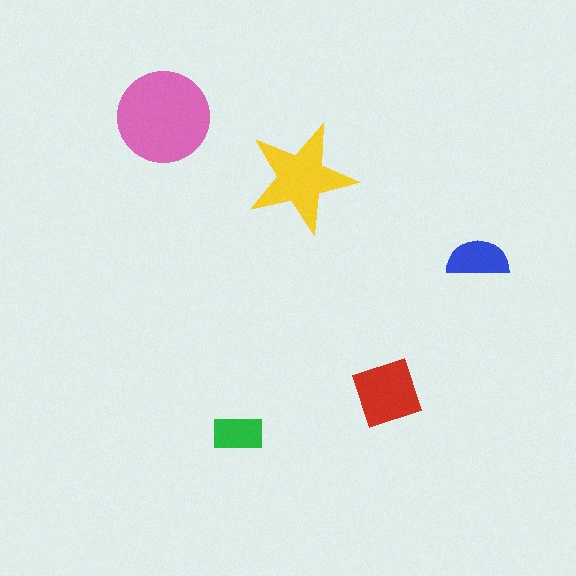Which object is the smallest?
The green rectangle.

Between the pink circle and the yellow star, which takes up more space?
The pink circle.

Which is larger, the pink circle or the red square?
The pink circle.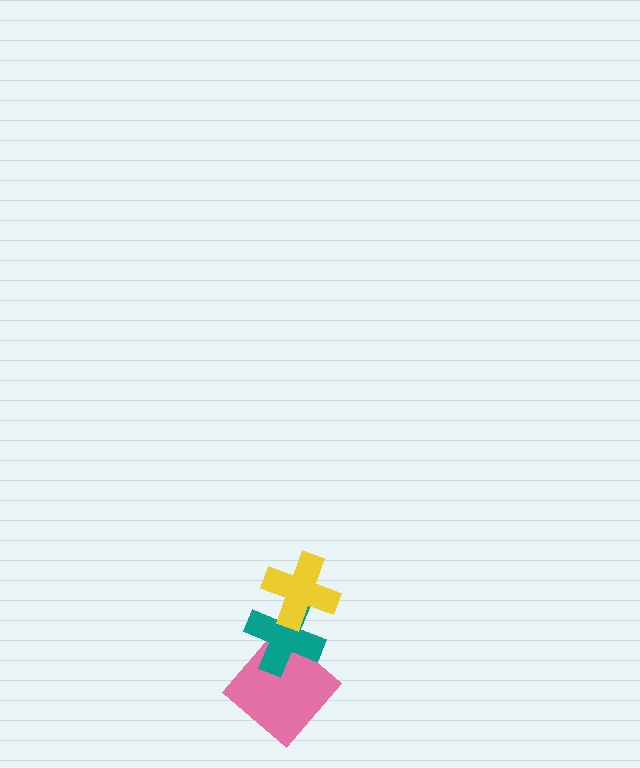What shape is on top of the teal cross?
The yellow cross is on top of the teal cross.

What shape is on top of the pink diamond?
The teal cross is on top of the pink diamond.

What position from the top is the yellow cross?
The yellow cross is 1st from the top.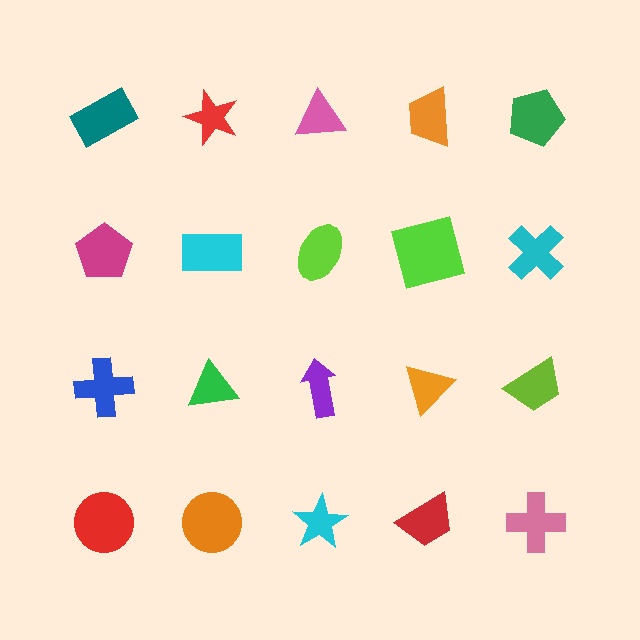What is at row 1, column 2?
A red star.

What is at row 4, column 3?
A cyan star.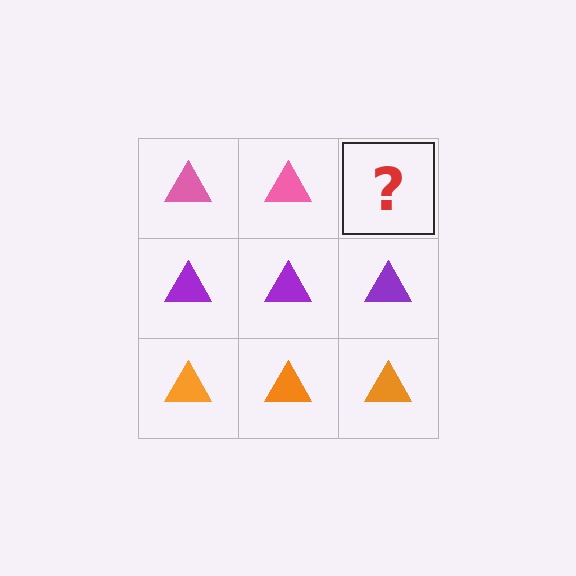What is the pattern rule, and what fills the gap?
The rule is that each row has a consistent color. The gap should be filled with a pink triangle.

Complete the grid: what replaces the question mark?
The question mark should be replaced with a pink triangle.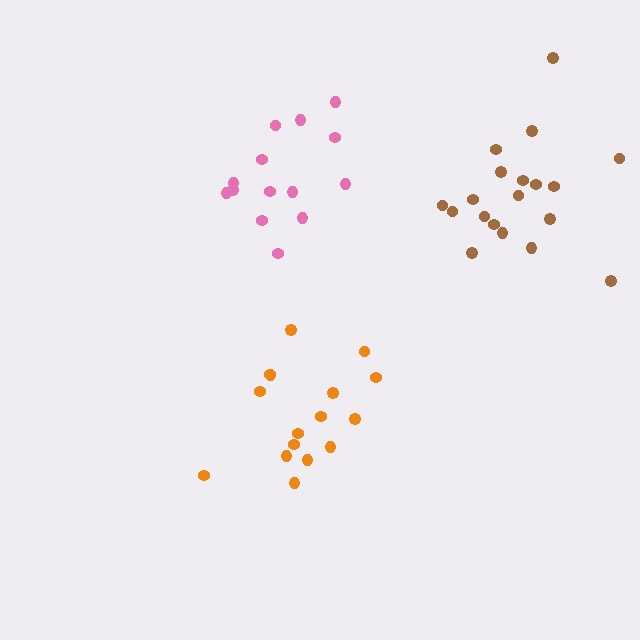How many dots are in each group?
Group 1: 16 dots, Group 2: 19 dots, Group 3: 14 dots (49 total).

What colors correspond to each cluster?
The clusters are colored: orange, brown, pink.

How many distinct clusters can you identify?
There are 3 distinct clusters.